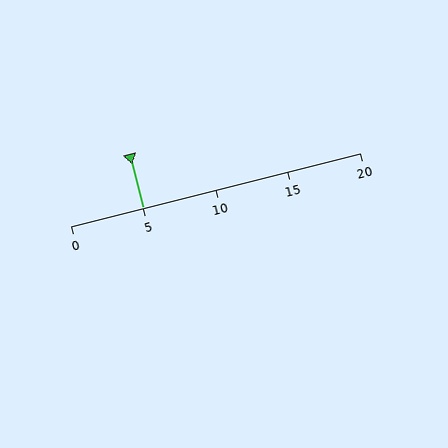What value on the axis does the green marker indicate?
The marker indicates approximately 5.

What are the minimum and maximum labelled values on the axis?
The axis runs from 0 to 20.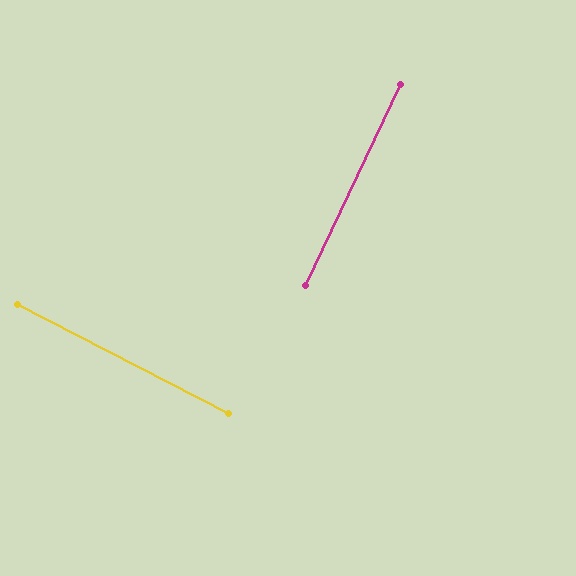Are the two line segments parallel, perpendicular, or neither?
Perpendicular — they meet at approximately 88°.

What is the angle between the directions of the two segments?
Approximately 88 degrees.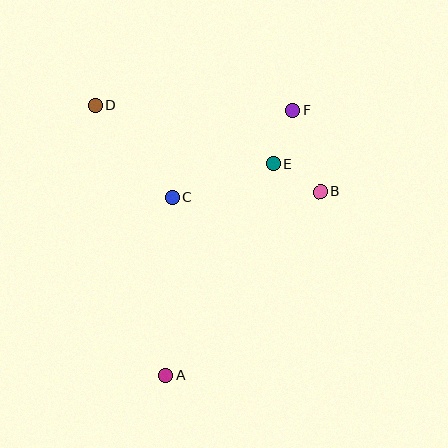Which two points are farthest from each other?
Points A and F are farthest from each other.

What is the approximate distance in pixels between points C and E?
The distance between C and E is approximately 106 pixels.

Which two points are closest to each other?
Points B and E are closest to each other.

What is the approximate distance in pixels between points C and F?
The distance between C and F is approximately 150 pixels.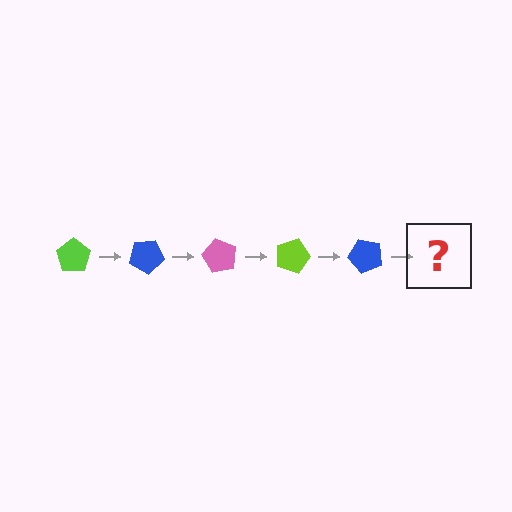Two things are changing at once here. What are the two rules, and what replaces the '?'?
The two rules are that it rotates 30 degrees each step and the color cycles through lime, blue, and pink. The '?' should be a pink pentagon, rotated 150 degrees from the start.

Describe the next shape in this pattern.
It should be a pink pentagon, rotated 150 degrees from the start.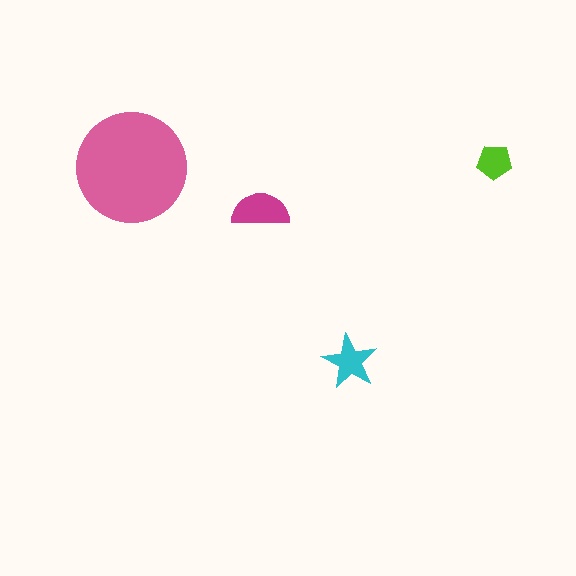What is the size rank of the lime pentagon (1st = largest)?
4th.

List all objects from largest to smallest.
The pink circle, the magenta semicircle, the cyan star, the lime pentagon.